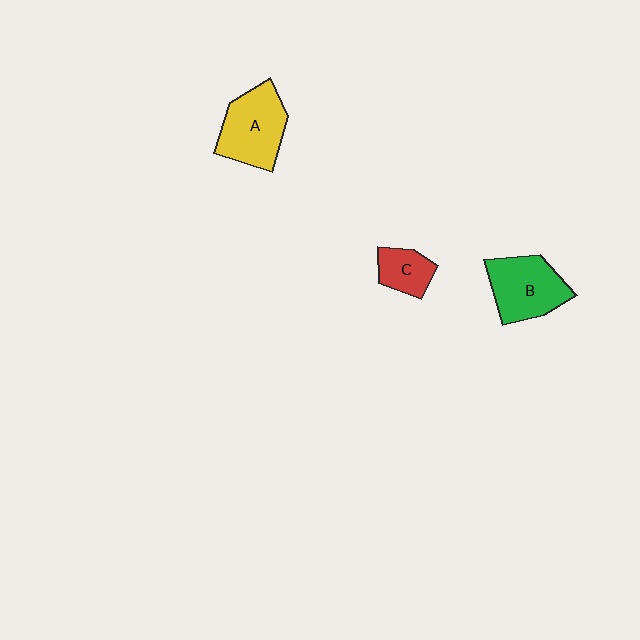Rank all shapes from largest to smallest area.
From largest to smallest: A (yellow), B (green), C (red).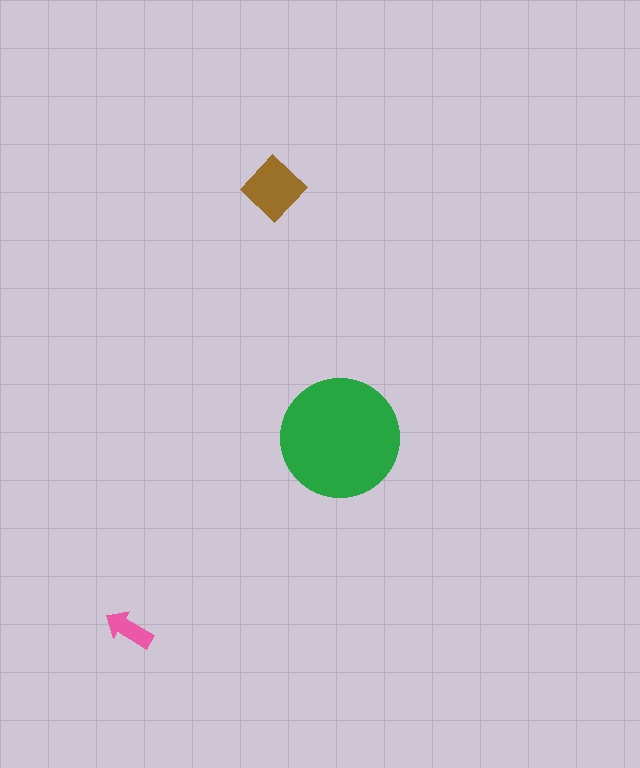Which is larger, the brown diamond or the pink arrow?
The brown diamond.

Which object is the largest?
The green circle.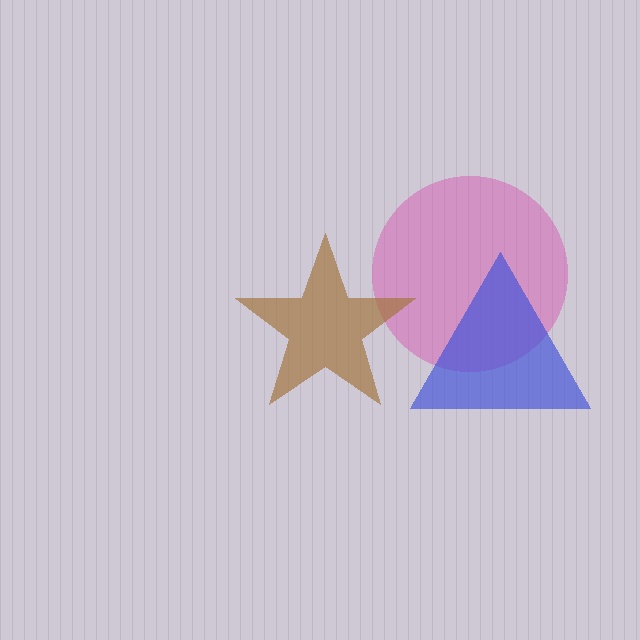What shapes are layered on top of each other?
The layered shapes are: a pink circle, a brown star, a blue triangle.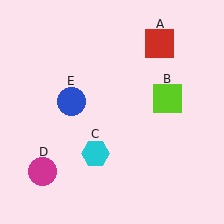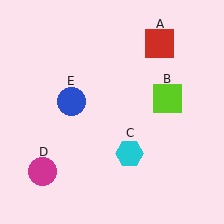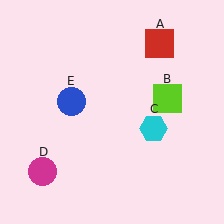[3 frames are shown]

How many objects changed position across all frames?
1 object changed position: cyan hexagon (object C).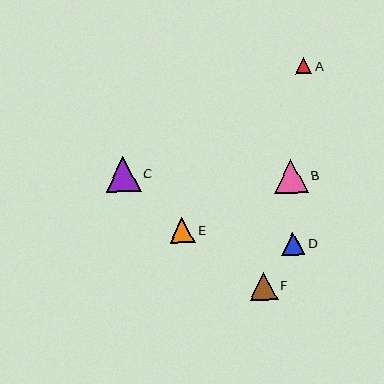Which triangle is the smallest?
Triangle A is the smallest with a size of approximately 16 pixels.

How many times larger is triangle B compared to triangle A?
Triangle B is approximately 2.1 times the size of triangle A.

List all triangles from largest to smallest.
From largest to smallest: C, B, F, E, D, A.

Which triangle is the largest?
Triangle C is the largest with a size of approximately 35 pixels.